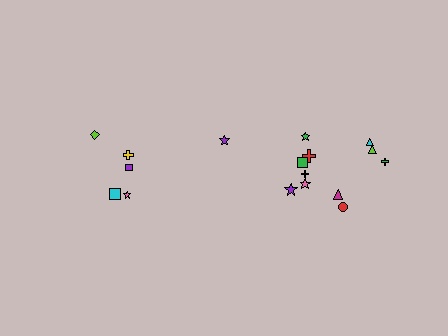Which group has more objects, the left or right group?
The right group.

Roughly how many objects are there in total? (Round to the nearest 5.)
Roughly 15 objects in total.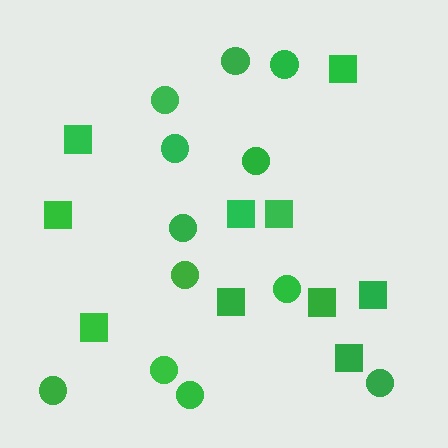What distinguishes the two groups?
There are 2 groups: one group of circles (12) and one group of squares (10).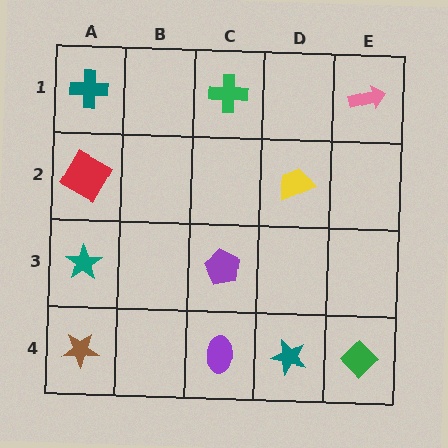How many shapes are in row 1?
3 shapes.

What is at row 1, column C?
A green cross.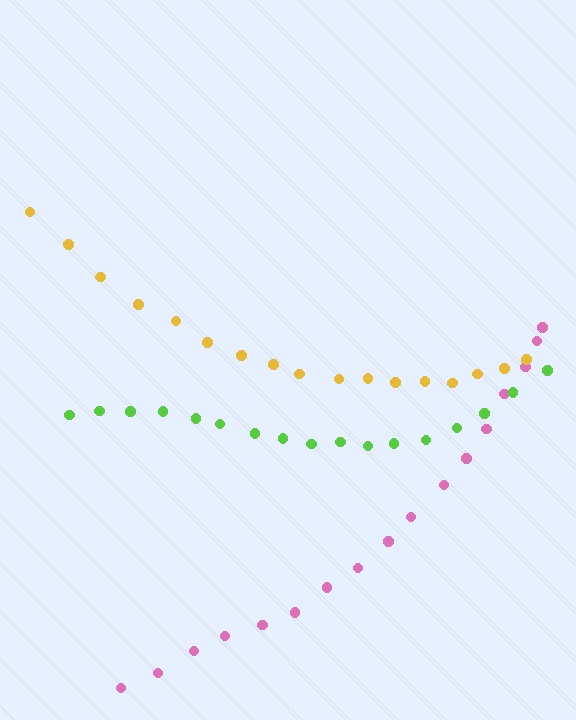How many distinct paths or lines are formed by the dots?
There are 3 distinct paths.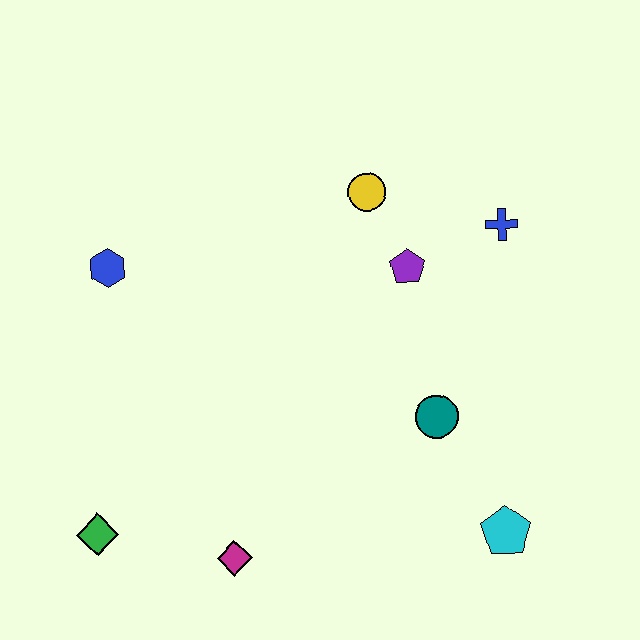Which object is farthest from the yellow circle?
The green diamond is farthest from the yellow circle.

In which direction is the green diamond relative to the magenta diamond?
The green diamond is to the left of the magenta diamond.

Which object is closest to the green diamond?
The magenta diamond is closest to the green diamond.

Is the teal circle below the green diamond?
No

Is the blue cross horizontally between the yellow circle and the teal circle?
No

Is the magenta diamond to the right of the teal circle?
No